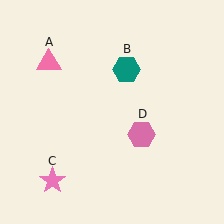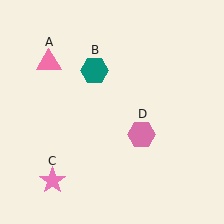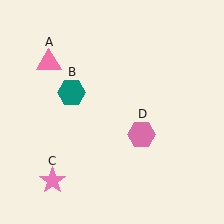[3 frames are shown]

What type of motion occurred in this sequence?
The teal hexagon (object B) rotated counterclockwise around the center of the scene.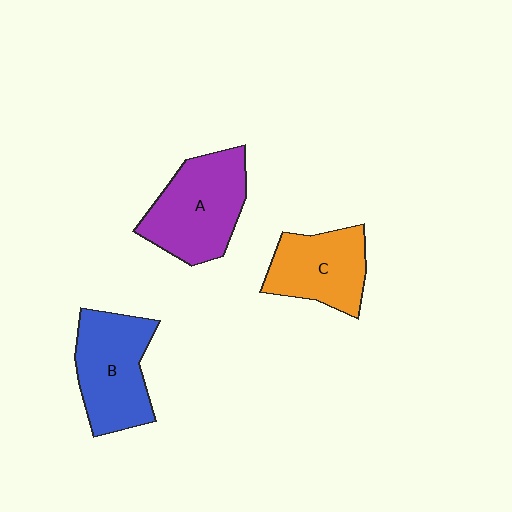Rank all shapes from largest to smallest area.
From largest to smallest: A (purple), B (blue), C (orange).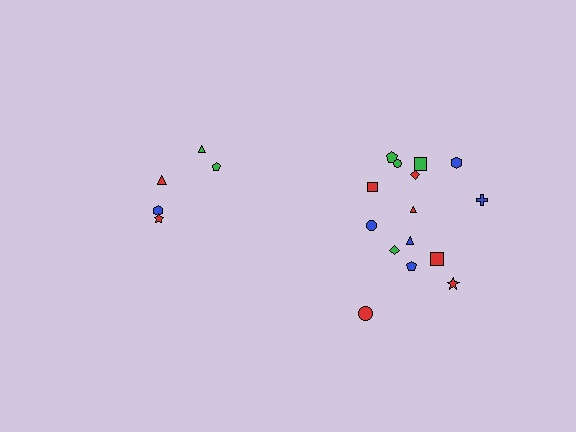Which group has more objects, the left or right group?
The right group.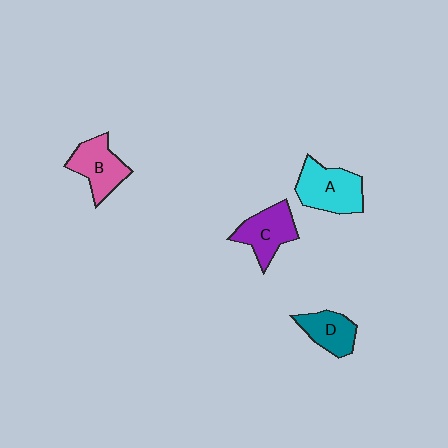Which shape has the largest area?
Shape A (cyan).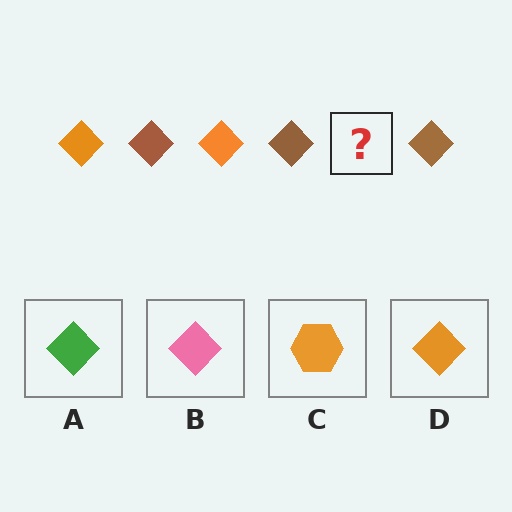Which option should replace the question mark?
Option D.